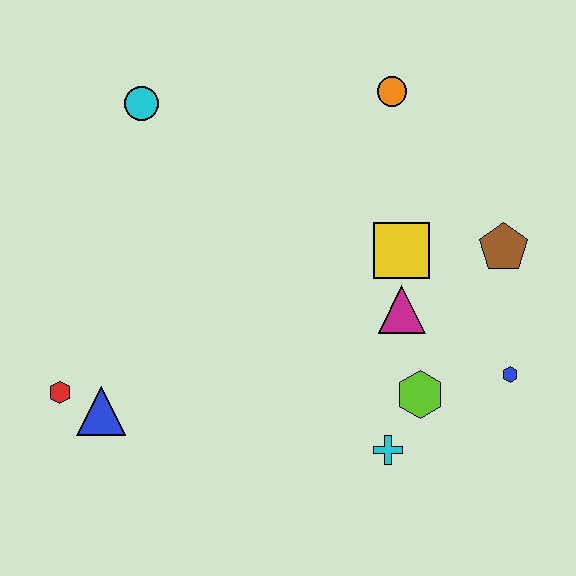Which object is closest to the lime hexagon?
The cyan cross is closest to the lime hexagon.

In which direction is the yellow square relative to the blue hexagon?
The yellow square is above the blue hexagon.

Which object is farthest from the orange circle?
The red hexagon is farthest from the orange circle.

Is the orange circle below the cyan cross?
No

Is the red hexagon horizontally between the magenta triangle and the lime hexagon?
No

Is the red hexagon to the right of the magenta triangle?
No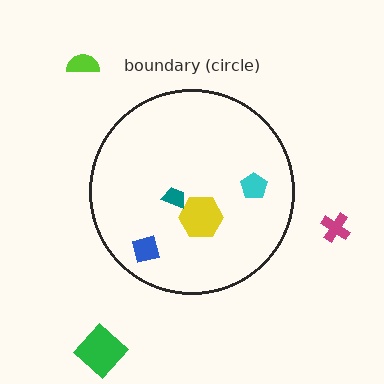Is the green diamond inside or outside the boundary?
Outside.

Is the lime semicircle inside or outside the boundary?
Outside.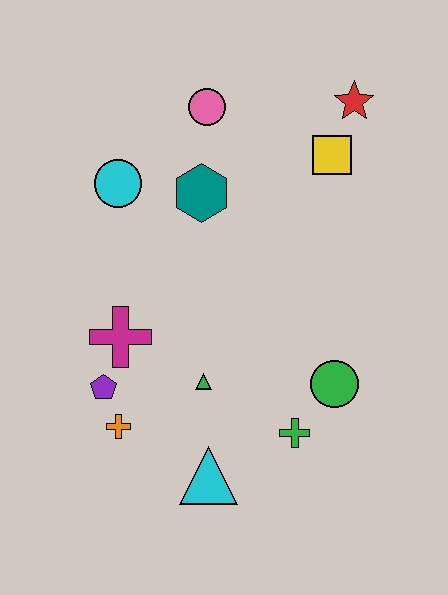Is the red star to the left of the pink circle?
No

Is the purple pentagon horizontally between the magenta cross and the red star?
No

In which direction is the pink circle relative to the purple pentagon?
The pink circle is above the purple pentagon.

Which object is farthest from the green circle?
The pink circle is farthest from the green circle.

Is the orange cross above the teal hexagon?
No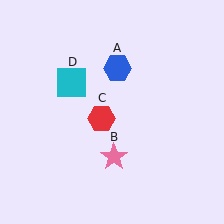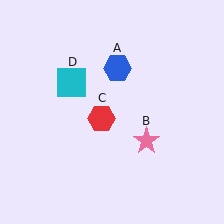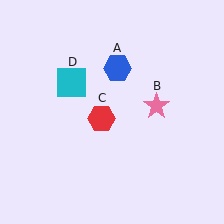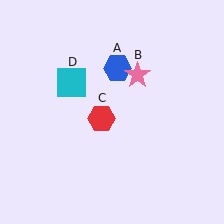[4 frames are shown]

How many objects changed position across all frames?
1 object changed position: pink star (object B).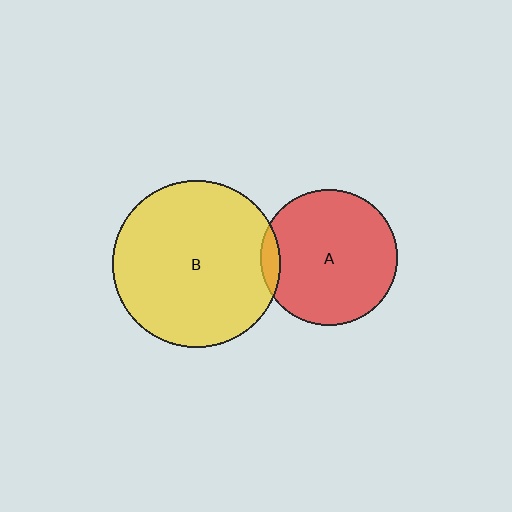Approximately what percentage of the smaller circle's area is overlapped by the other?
Approximately 5%.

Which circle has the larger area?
Circle B (yellow).